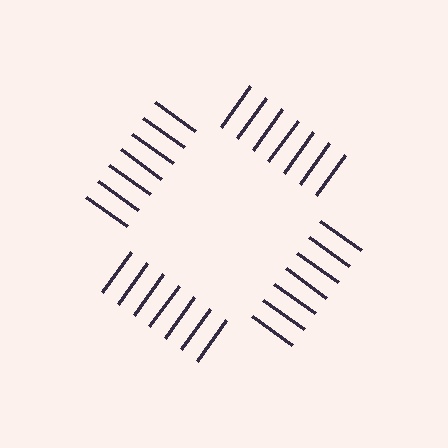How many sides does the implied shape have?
4 sides — the line-ends trace a square.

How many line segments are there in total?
28 — 7 along each of the 4 edges.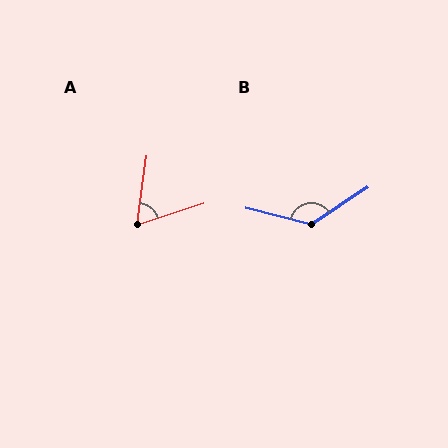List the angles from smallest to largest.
A (64°), B (132°).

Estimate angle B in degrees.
Approximately 132 degrees.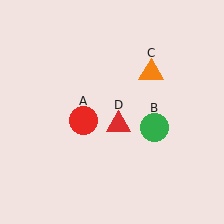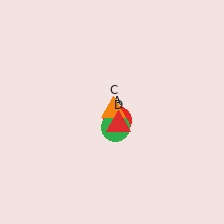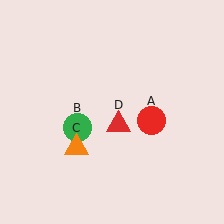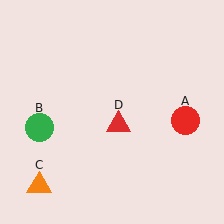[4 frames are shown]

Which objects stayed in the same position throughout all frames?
Red triangle (object D) remained stationary.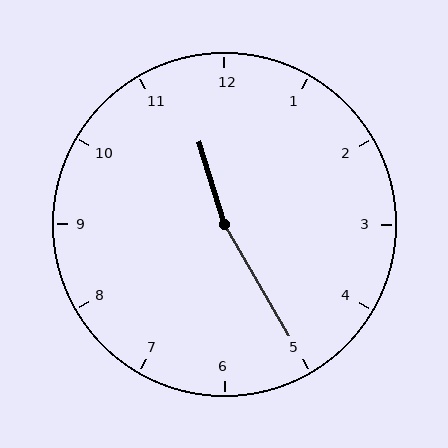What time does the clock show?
11:25.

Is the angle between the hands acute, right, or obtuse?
It is obtuse.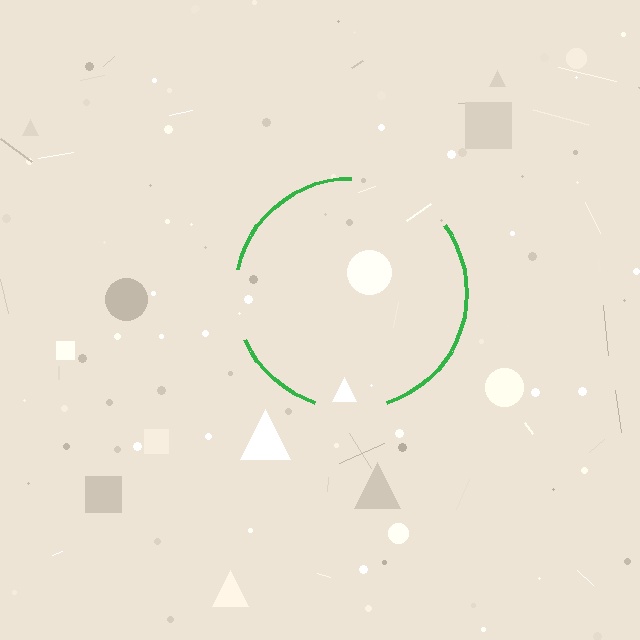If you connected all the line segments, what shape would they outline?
They would outline a circle.